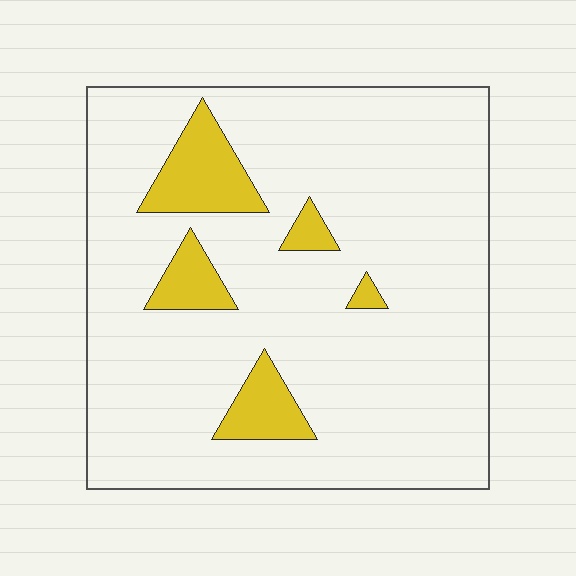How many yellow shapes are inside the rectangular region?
5.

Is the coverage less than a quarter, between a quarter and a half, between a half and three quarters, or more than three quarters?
Less than a quarter.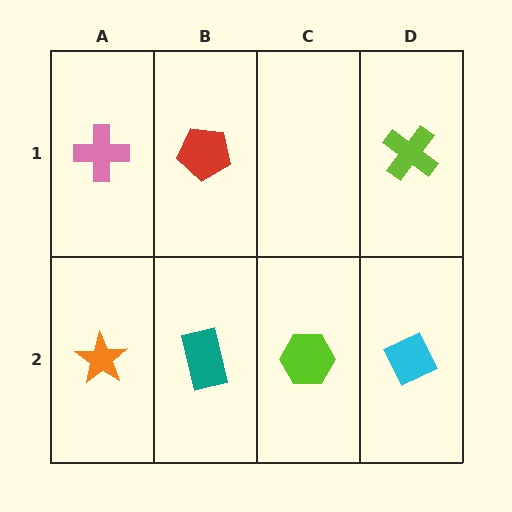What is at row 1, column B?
A red pentagon.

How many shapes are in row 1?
3 shapes.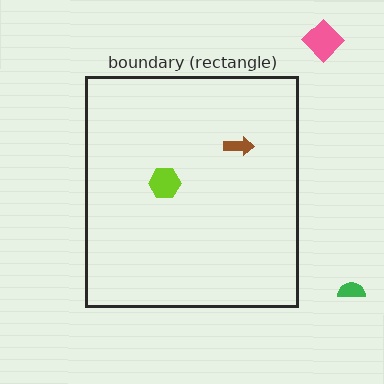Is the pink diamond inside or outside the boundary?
Outside.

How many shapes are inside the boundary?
2 inside, 2 outside.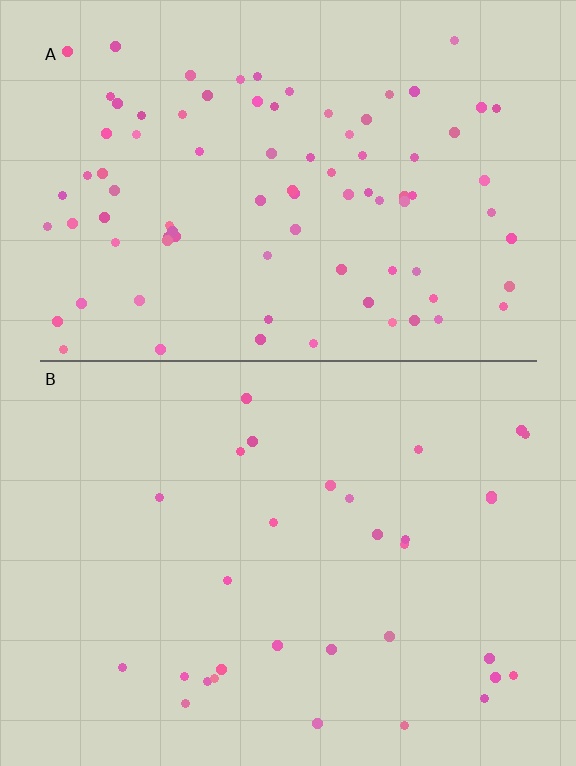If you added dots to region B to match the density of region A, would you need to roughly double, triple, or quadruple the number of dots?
Approximately triple.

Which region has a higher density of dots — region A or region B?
A (the top).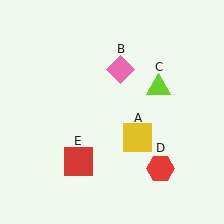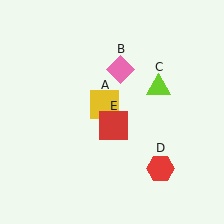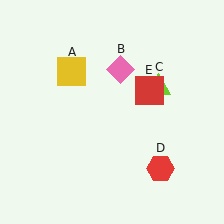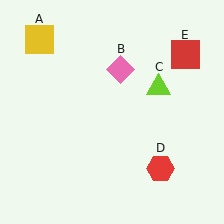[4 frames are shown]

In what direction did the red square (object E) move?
The red square (object E) moved up and to the right.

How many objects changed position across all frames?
2 objects changed position: yellow square (object A), red square (object E).